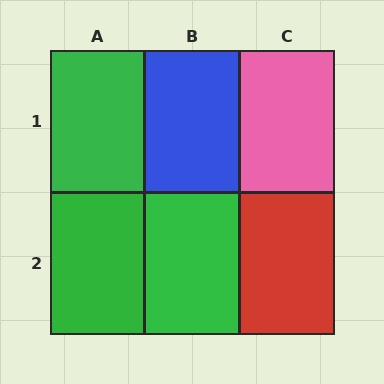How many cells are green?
3 cells are green.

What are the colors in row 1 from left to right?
Green, blue, pink.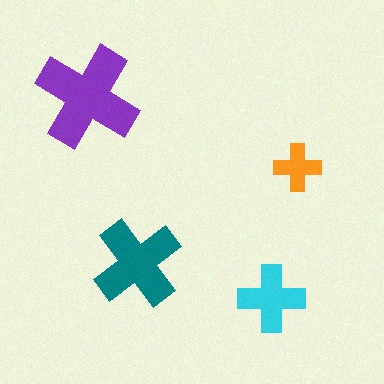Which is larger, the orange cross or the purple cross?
The purple one.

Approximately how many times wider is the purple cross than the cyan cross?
About 1.5 times wider.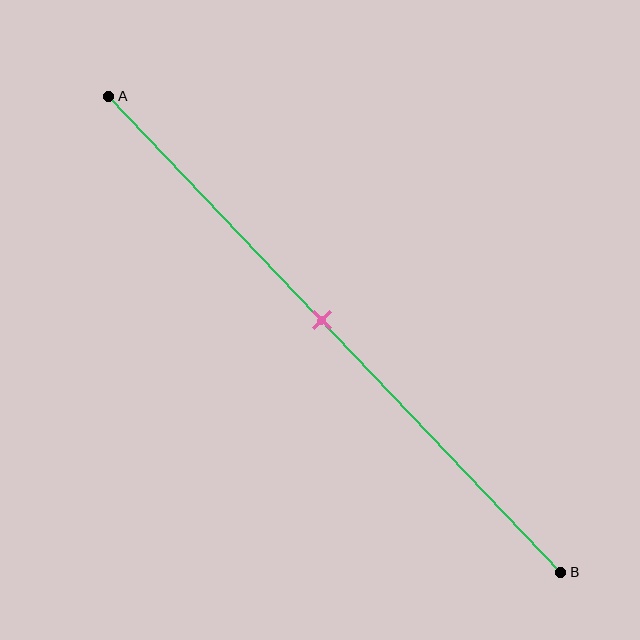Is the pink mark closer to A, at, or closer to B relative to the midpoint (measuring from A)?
The pink mark is approximately at the midpoint of segment AB.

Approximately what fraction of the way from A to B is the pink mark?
The pink mark is approximately 45% of the way from A to B.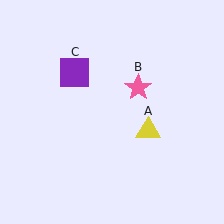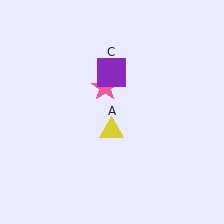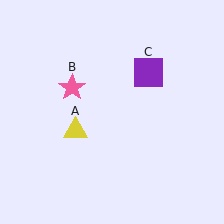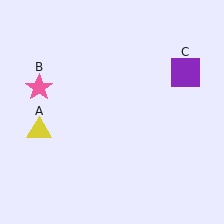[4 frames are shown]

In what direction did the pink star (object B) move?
The pink star (object B) moved left.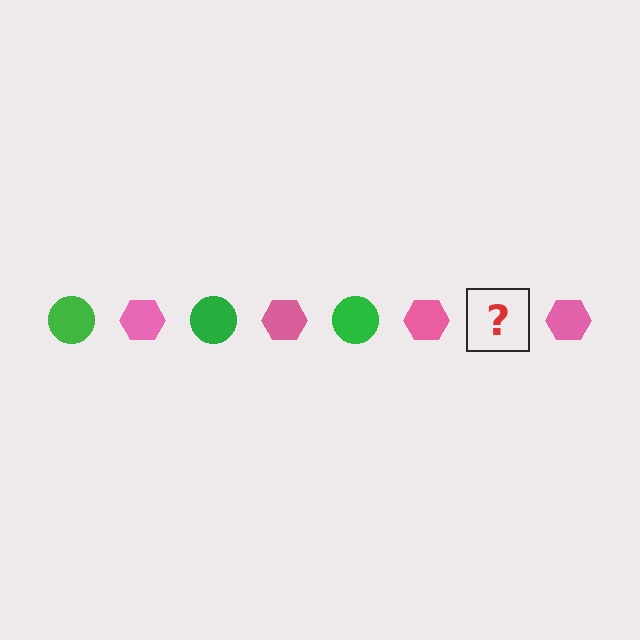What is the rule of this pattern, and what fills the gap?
The rule is that the pattern alternates between green circle and pink hexagon. The gap should be filled with a green circle.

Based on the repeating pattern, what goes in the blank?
The blank should be a green circle.